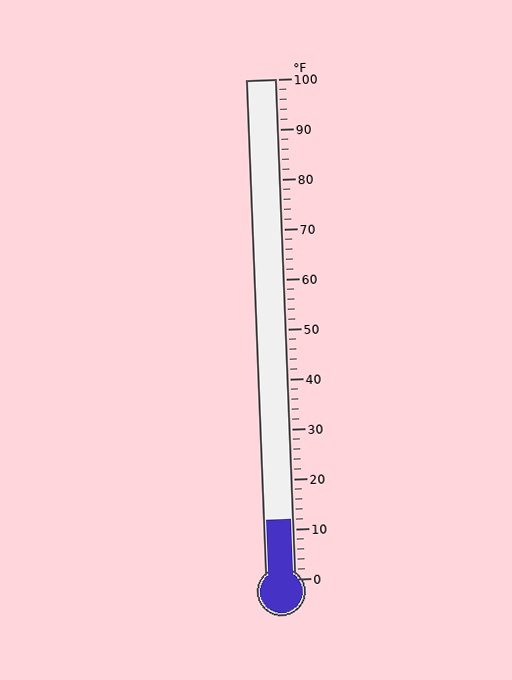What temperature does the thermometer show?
The thermometer shows approximately 12°F.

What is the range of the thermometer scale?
The thermometer scale ranges from 0°F to 100°F.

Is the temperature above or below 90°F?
The temperature is below 90°F.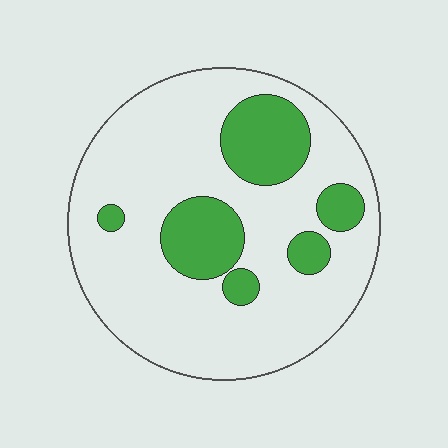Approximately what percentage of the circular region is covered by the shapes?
Approximately 20%.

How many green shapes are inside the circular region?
6.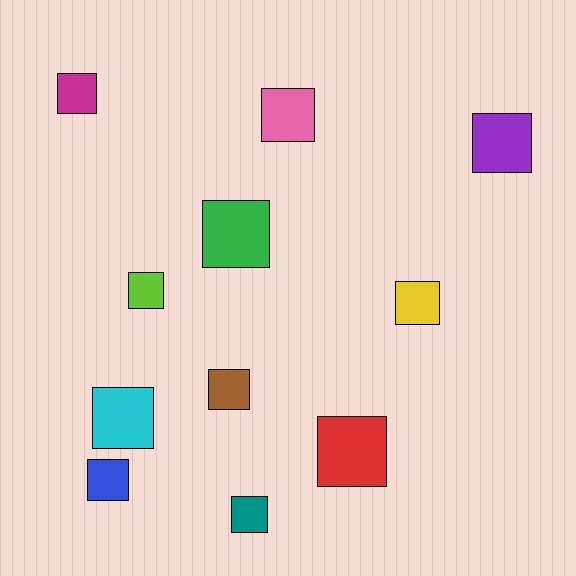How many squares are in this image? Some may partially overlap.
There are 11 squares.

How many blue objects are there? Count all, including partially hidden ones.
There is 1 blue object.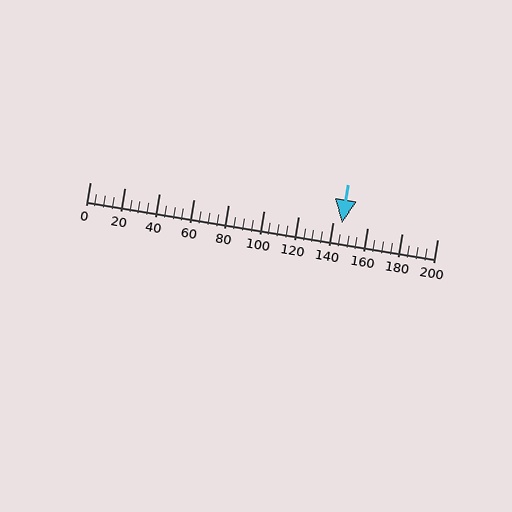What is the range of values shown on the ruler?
The ruler shows values from 0 to 200.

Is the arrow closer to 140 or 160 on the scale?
The arrow is closer to 140.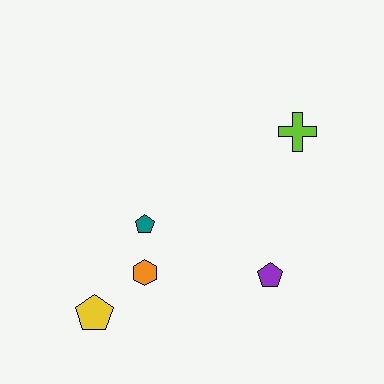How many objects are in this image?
There are 5 objects.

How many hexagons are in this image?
There is 1 hexagon.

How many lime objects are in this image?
There is 1 lime object.